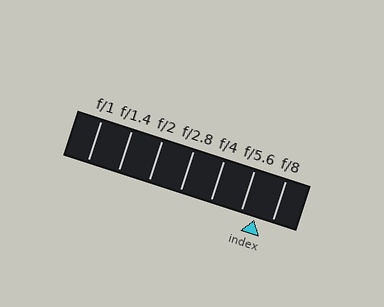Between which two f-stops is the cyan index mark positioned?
The index mark is between f/5.6 and f/8.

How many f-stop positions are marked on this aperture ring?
There are 7 f-stop positions marked.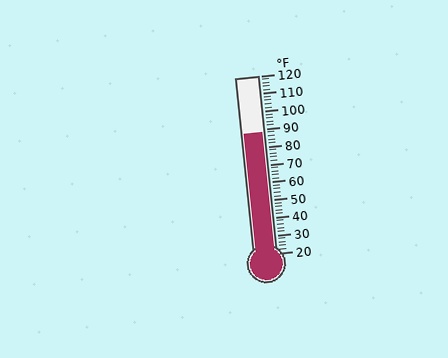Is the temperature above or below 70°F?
The temperature is above 70°F.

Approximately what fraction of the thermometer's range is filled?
The thermometer is filled to approximately 70% of its range.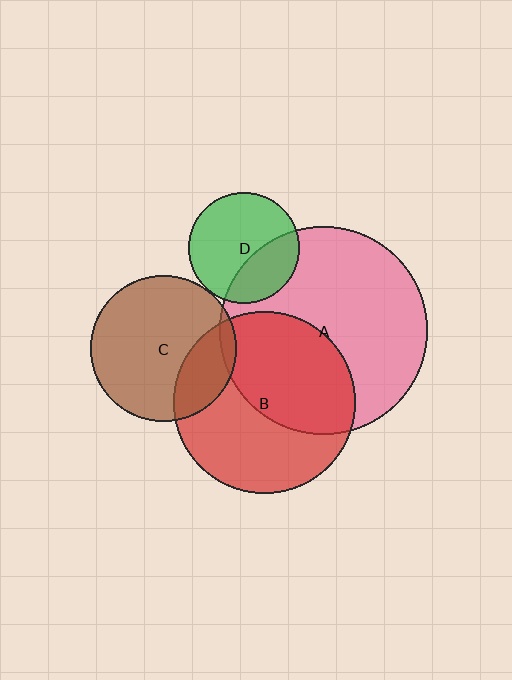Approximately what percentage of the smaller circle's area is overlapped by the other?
Approximately 25%.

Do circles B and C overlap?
Yes.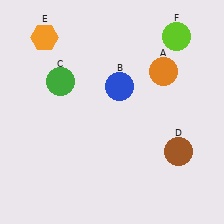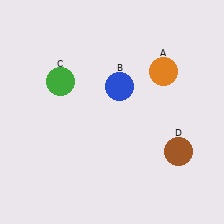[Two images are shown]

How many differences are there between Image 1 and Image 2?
There are 2 differences between the two images.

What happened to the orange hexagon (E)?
The orange hexagon (E) was removed in Image 2. It was in the top-left area of Image 1.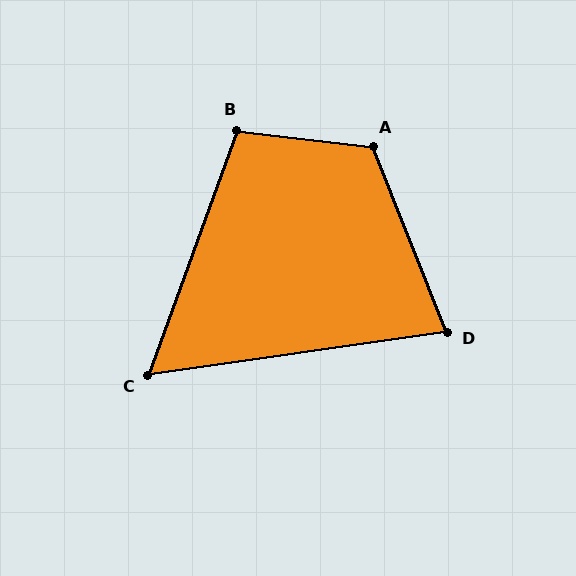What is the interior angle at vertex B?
Approximately 103 degrees (obtuse).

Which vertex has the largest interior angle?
A, at approximately 118 degrees.